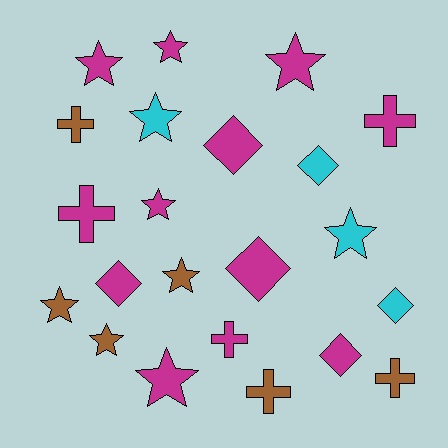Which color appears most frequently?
Magenta, with 12 objects.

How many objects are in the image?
There are 22 objects.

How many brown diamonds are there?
There are no brown diamonds.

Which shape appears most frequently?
Star, with 10 objects.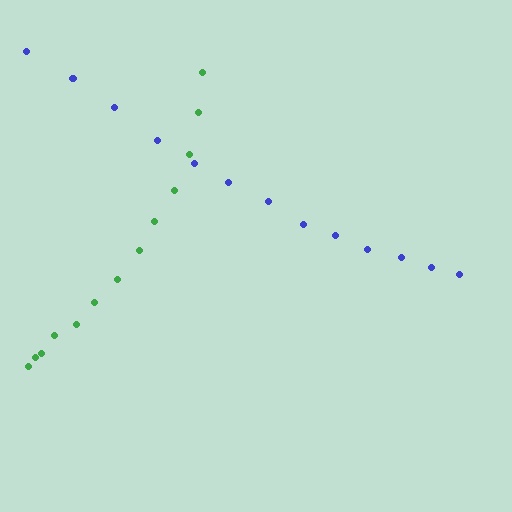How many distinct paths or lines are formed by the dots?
There are 2 distinct paths.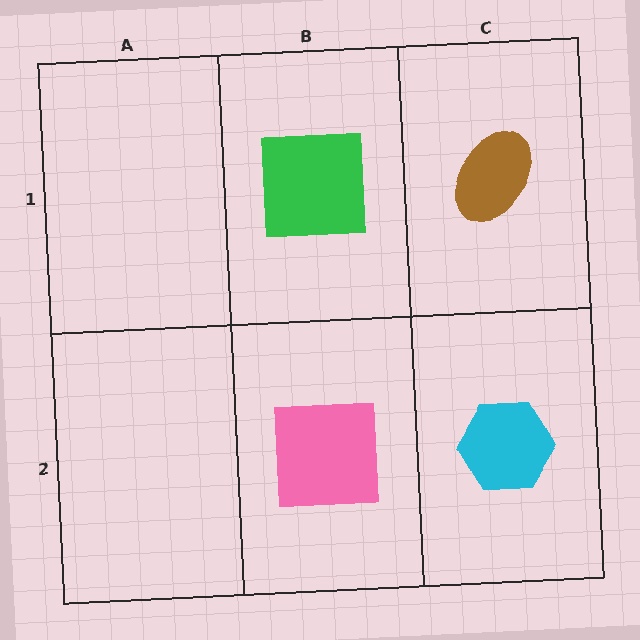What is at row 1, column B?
A green square.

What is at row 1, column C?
A brown ellipse.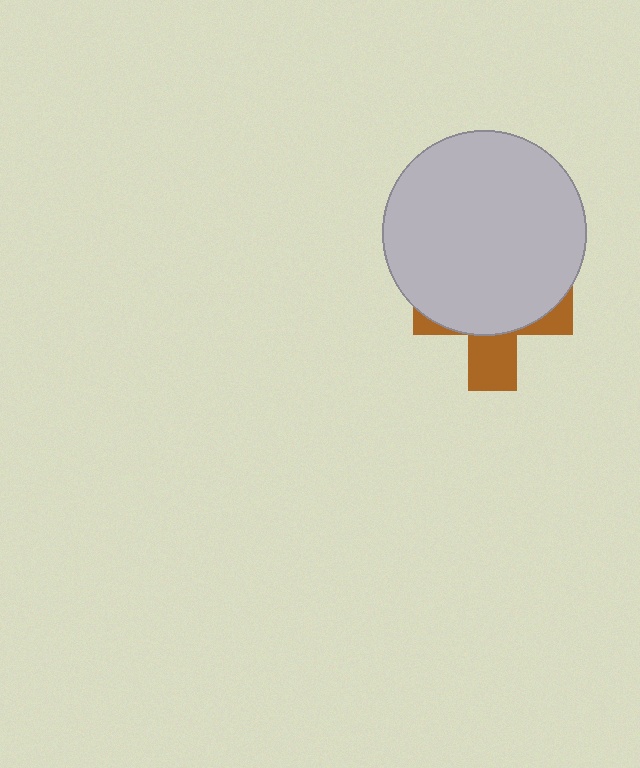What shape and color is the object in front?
The object in front is a light gray circle.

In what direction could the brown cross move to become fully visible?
The brown cross could move down. That would shift it out from behind the light gray circle entirely.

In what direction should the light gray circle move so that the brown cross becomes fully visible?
The light gray circle should move up. That is the shortest direction to clear the overlap and leave the brown cross fully visible.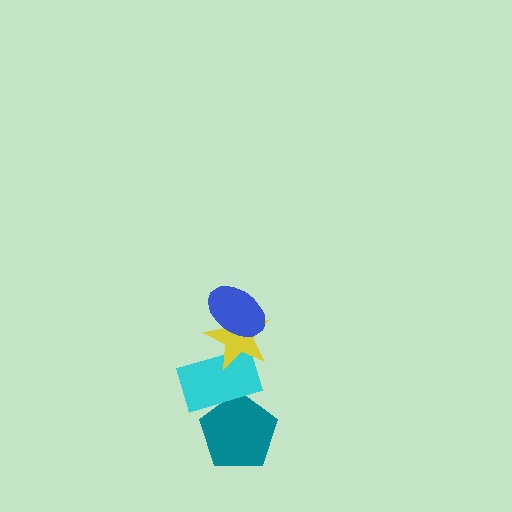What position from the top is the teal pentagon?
The teal pentagon is 4th from the top.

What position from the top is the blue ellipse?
The blue ellipse is 1st from the top.